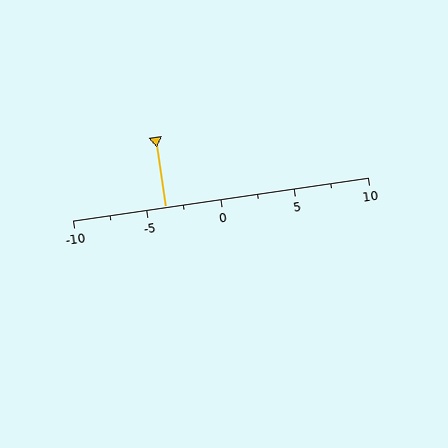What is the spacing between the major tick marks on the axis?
The major ticks are spaced 5 apart.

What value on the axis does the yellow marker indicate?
The marker indicates approximately -3.8.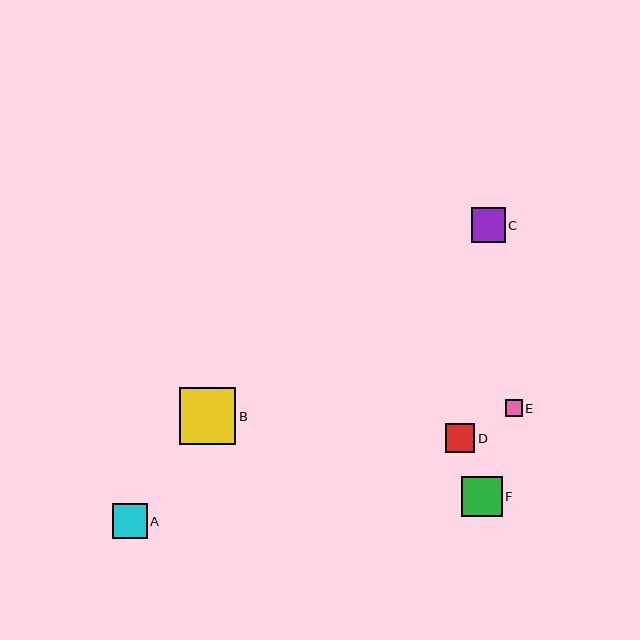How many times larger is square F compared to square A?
Square F is approximately 1.2 times the size of square A.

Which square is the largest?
Square B is the largest with a size of approximately 57 pixels.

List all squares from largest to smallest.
From largest to smallest: B, F, A, C, D, E.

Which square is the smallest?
Square E is the smallest with a size of approximately 17 pixels.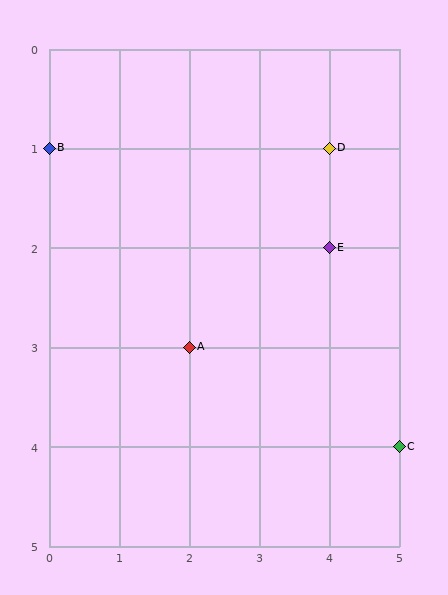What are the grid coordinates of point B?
Point B is at grid coordinates (0, 1).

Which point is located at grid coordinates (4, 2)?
Point E is at (4, 2).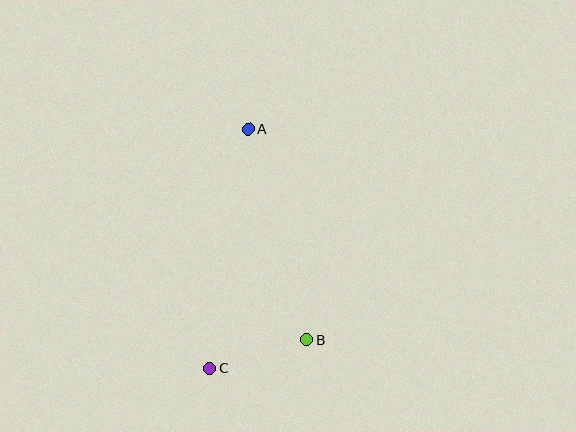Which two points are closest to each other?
Points B and C are closest to each other.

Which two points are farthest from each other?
Points A and C are farthest from each other.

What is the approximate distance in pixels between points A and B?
The distance between A and B is approximately 218 pixels.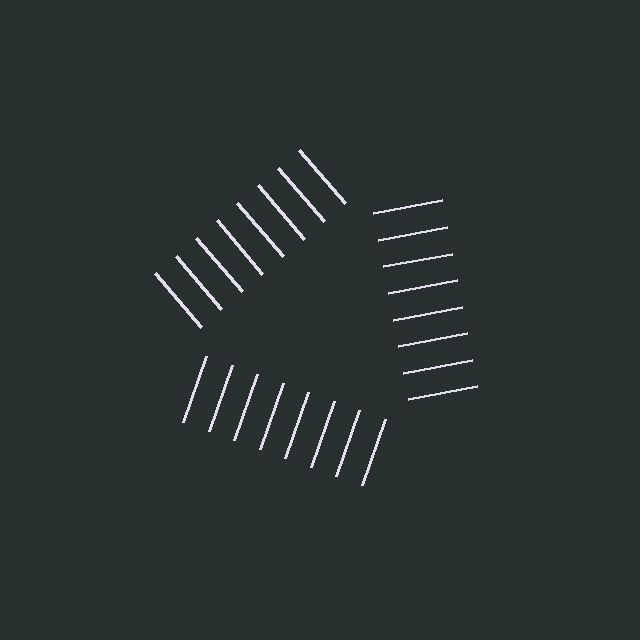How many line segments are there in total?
24 — 8 along each of the 3 edges.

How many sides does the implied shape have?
3 sides — the line-ends trace a triangle.